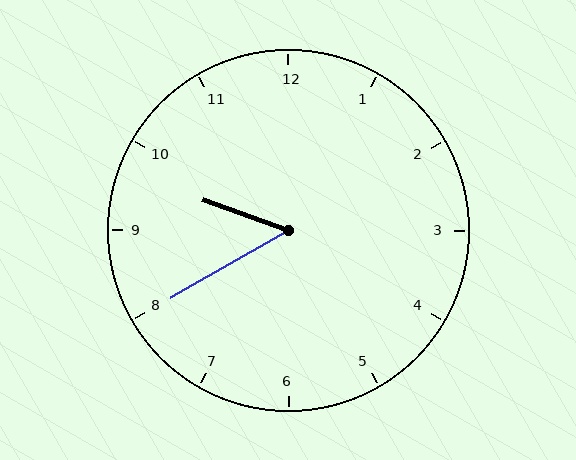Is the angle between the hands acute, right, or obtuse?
It is acute.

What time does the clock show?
9:40.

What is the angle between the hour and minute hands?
Approximately 50 degrees.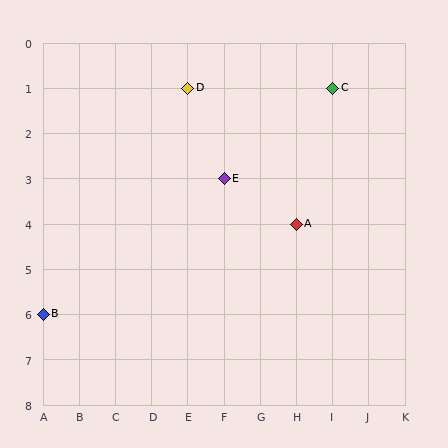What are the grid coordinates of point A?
Point A is at grid coordinates (H, 4).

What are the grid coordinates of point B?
Point B is at grid coordinates (A, 6).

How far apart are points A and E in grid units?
Points A and E are 2 columns and 1 row apart (about 2.2 grid units diagonally).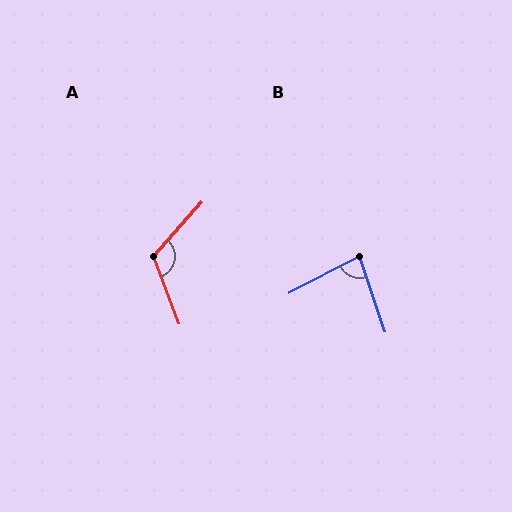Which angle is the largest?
A, at approximately 118 degrees.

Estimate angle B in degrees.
Approximately 82 degrees.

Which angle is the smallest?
B, at approximately 82 degrees.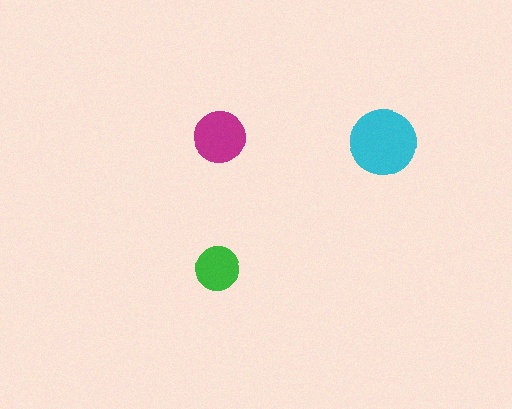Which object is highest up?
The magenta circle is topmost.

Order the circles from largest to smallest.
the cyan one, the magenta one, the green one.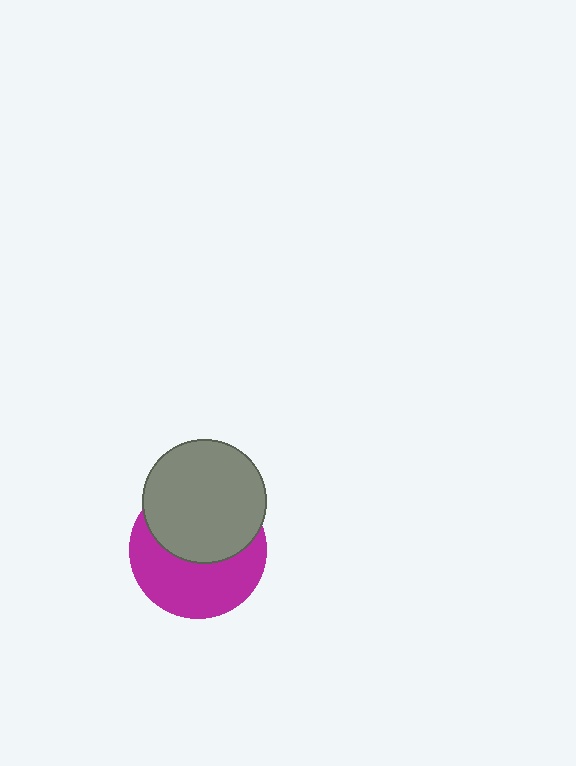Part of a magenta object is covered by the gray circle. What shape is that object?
It is a circle.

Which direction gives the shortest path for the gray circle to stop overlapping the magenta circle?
Moving up gives the shortest separation.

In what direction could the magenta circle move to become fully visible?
The magenta circle could move down. That would shift it out from behind the gray circle entirely.